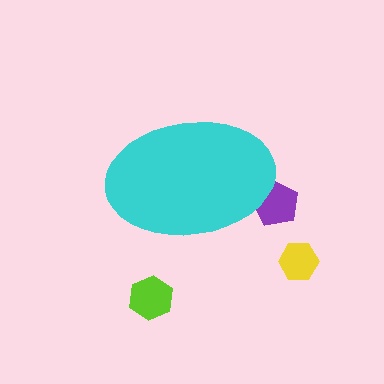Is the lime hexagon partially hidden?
No, the lime hexagon is fully visible.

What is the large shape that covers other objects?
A cyan ellipse.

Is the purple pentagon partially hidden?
Yes, the purple pentagon is partially hidden behind the cyan ellipse.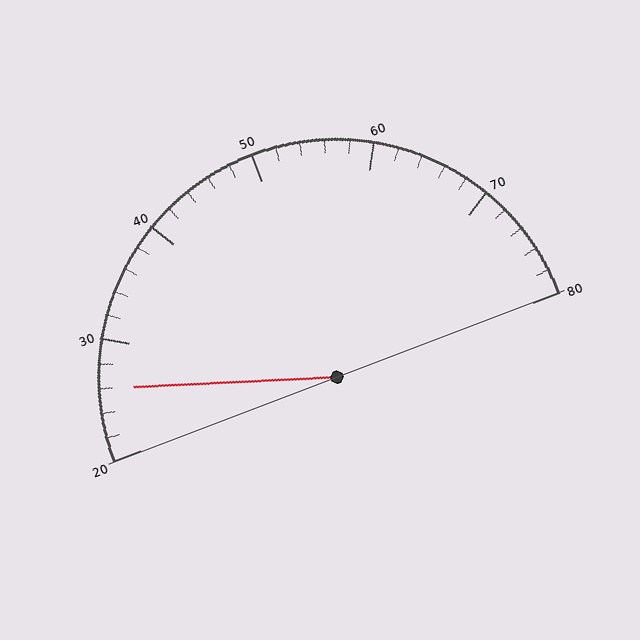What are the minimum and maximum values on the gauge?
The gauge ranges from 20 to 80.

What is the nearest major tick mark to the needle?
The nearest major tick mark is 30.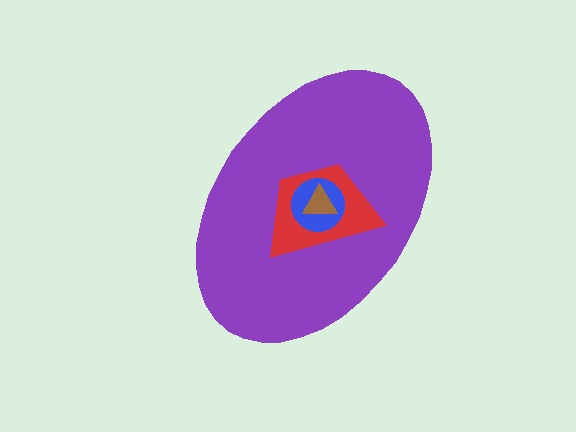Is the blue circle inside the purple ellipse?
Yes.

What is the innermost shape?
The brown triangle.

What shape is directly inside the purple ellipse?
The red trapezoid.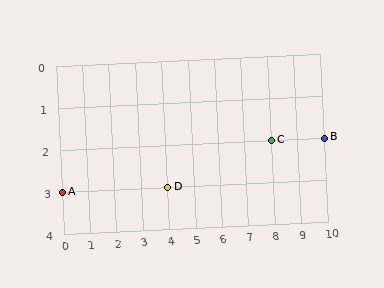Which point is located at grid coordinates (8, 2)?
Point C is at (8, 2).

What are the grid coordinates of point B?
Point B is at grid coordinates (10, 2).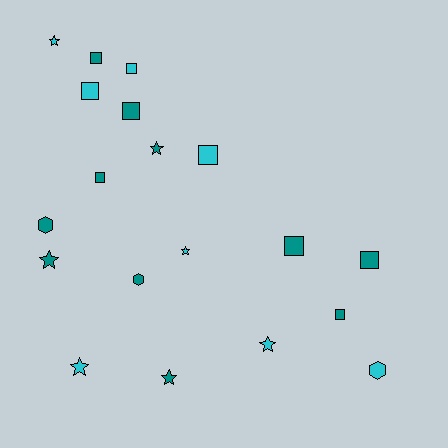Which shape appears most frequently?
Square, with 9 objects.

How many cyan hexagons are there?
There is 1 cyan hexagon.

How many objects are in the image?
There are 19 objects.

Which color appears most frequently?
Teal, with 11 objects.